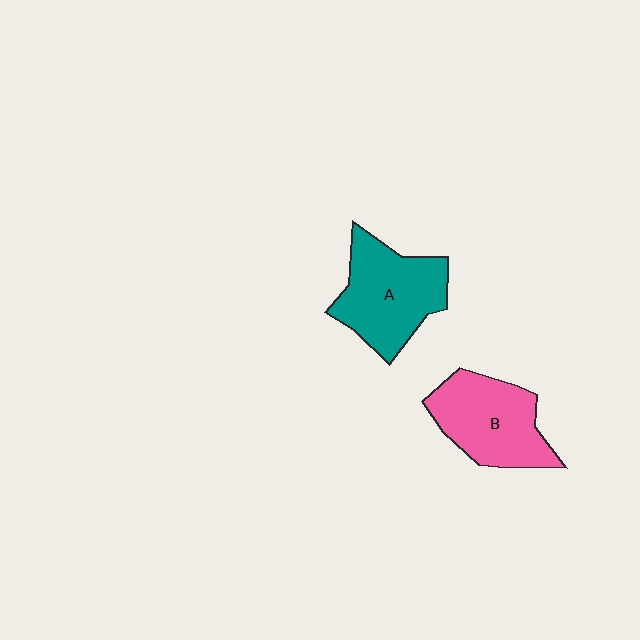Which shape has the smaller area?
Shape B (pink).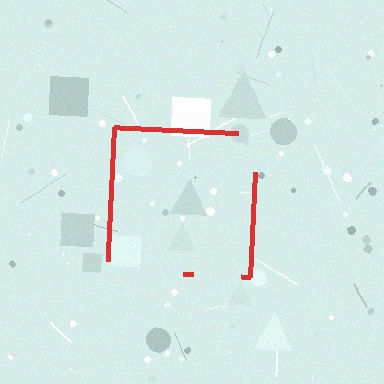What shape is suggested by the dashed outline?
The dashed outline suggests a square.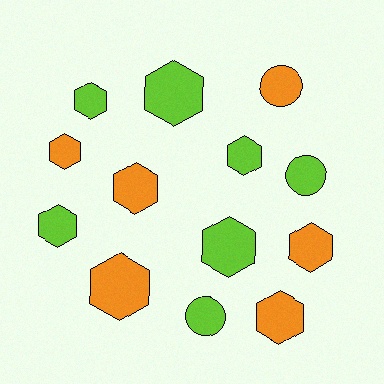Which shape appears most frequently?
Hexagon, with 10 objects.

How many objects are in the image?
There are 13 objects.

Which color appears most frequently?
Lime, with 7 objects.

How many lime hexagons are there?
There are 5 lime hexagons.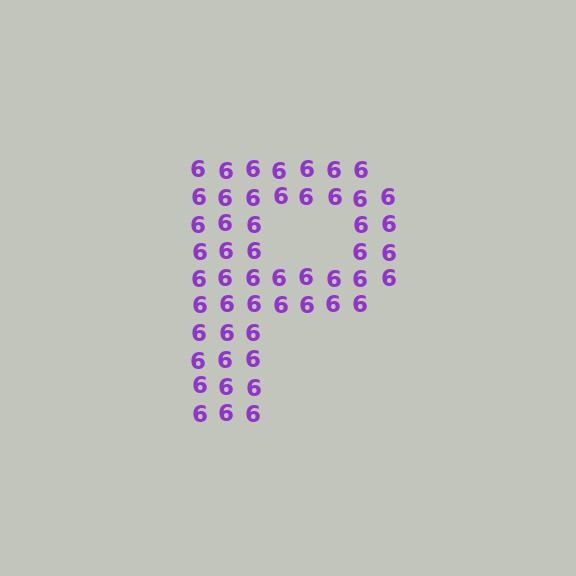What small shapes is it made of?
It is made of small digit 6's.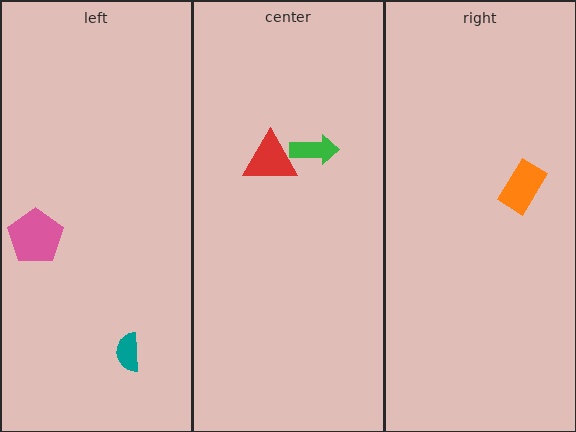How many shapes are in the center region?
2.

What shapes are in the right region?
The orange rectangle.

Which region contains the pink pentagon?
The left region.